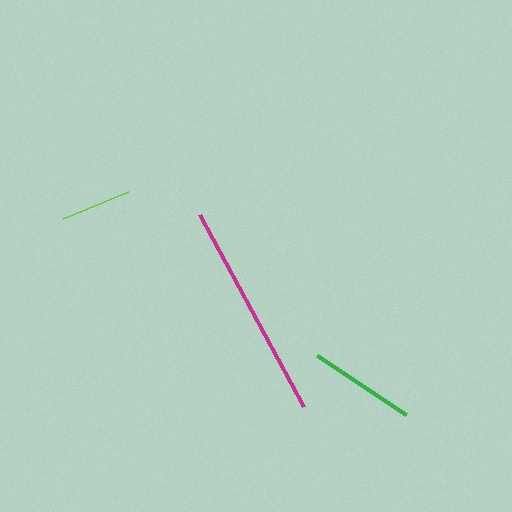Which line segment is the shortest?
The lime line is the shortest at approximately 70 pixels.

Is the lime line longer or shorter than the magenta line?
The magenta line is longer than the lime line.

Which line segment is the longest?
The magenta line is the longest at approximately 218 pixels.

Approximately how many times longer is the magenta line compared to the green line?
The magenta line is approximately 2.0 times the length of the green line.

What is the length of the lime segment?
The lime segment is approximately 70 pixels long.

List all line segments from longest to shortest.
From longest to shortest: magenta, green, lime.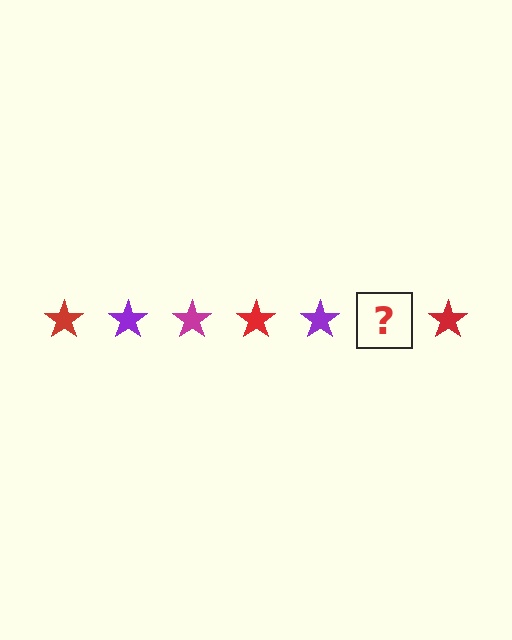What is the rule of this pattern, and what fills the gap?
The rule is that the pattern cycles through red, purple, magenta stars. The gap should be filled with a magenta star.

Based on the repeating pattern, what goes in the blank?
The blank should be a magenta star.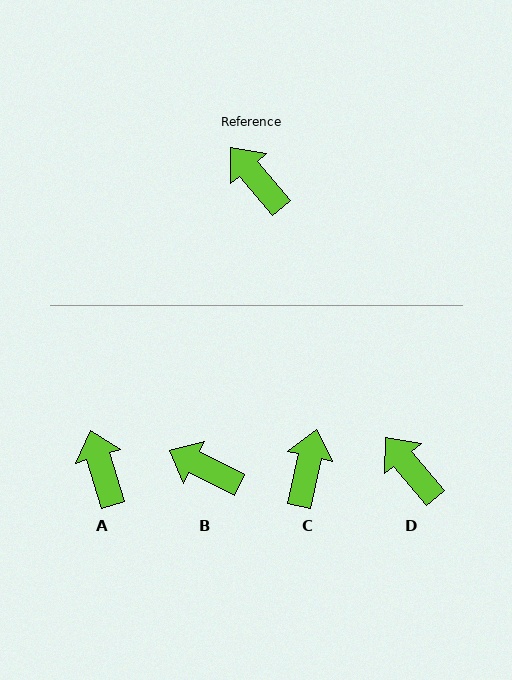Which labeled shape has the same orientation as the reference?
D.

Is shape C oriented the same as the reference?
No, it is off by about 52 degrees.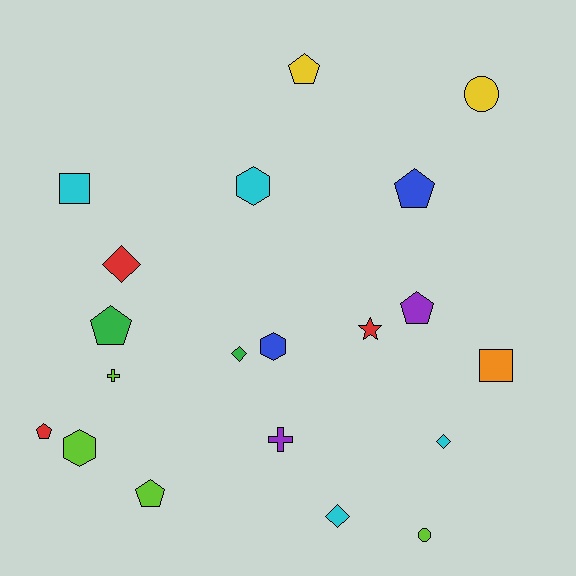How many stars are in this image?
There is 1 star.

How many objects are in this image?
There are 20 objects.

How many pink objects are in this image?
There are no pink objects.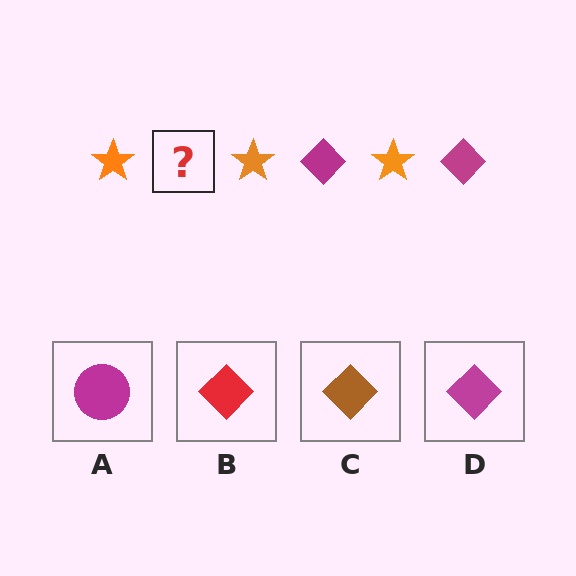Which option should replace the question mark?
Option D.